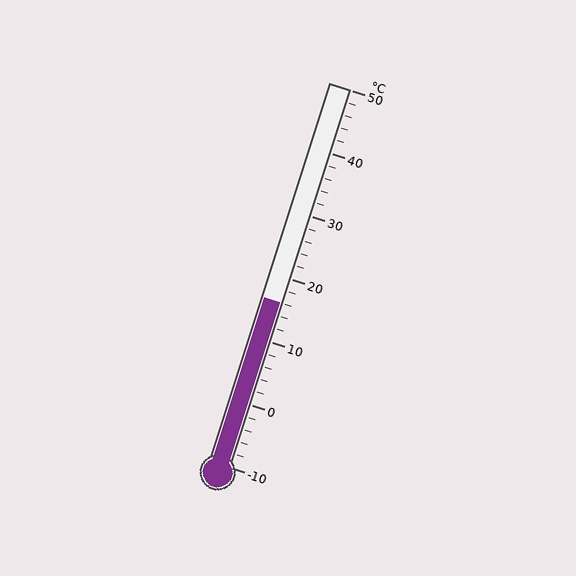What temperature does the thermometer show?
The thermometer shows approximately 16°C.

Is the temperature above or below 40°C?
The temperature is below 40°C.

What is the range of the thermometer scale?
The thermometer scale ranges from -10°C to 50°C.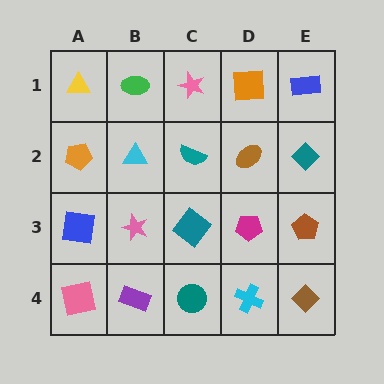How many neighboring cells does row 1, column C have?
3.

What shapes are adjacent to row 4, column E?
A brown pentagon (row 3, column E), a cyan cross (row 4, column D).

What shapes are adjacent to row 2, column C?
A pink star (row 1, column C), a teal diamond (row 3, column C), a cyan triangle (row 2, column B), a brown ellipse (row 2, column D).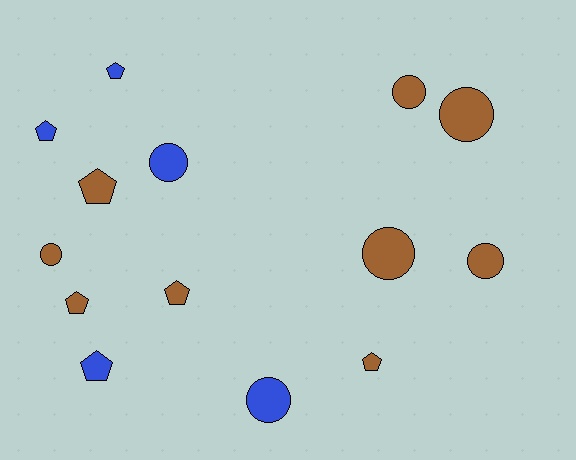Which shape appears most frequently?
Pentagon, with 7 objects.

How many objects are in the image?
There are 14 objects.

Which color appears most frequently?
Brown, with 9 objects.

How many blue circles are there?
There are 2 blue circles.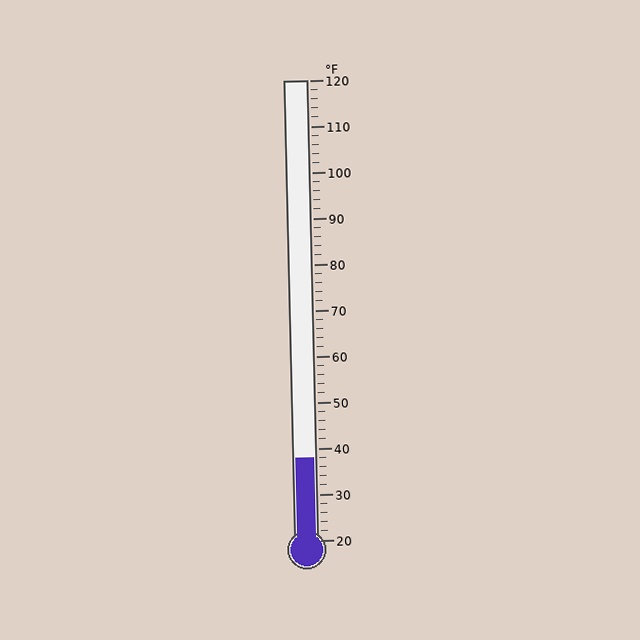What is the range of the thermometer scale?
The thermometer scale ranges from 20°F to 120°F.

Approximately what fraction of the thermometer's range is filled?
The thermometer is filled to approximately 20% of its range.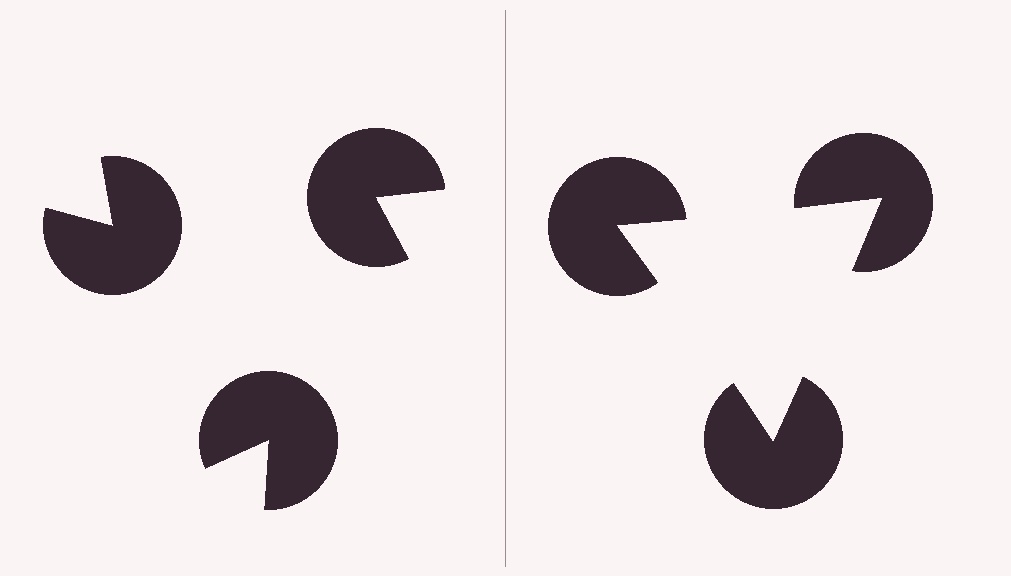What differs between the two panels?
The pac-man discs are positioned identically on both sides; only the wedge orientations differ. On the right they align to a triangle; on the left they are misaligned.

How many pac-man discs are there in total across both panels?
6 — 3 on each side.